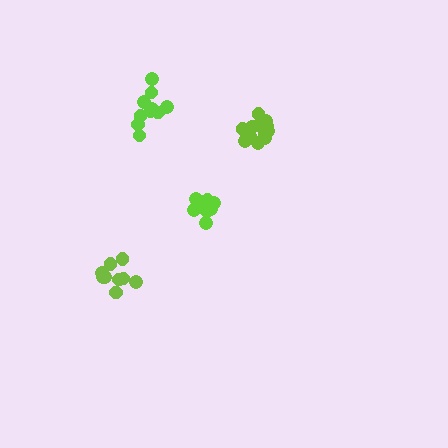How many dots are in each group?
Group 1: 9 dots, Group 2: 14 dots, Group 3: 9 dots, Group 4: 10 dots (42 total).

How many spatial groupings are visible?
There are 4 spatial groupings.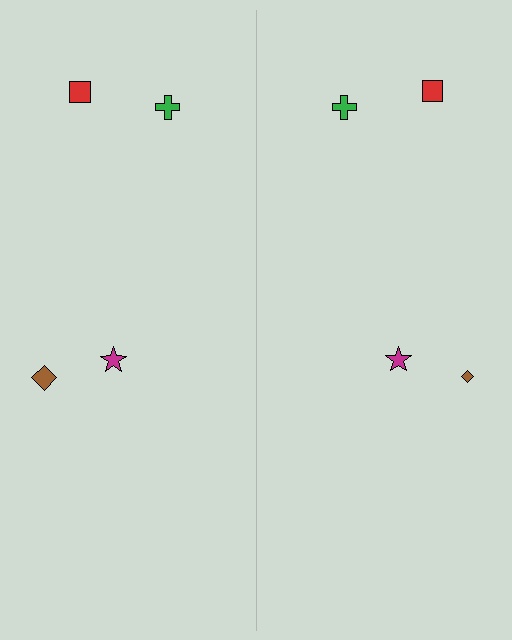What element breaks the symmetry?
The brown diamond on the right side has a different size than its mirror counterpart.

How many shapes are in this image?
There are 8 shapes in this image.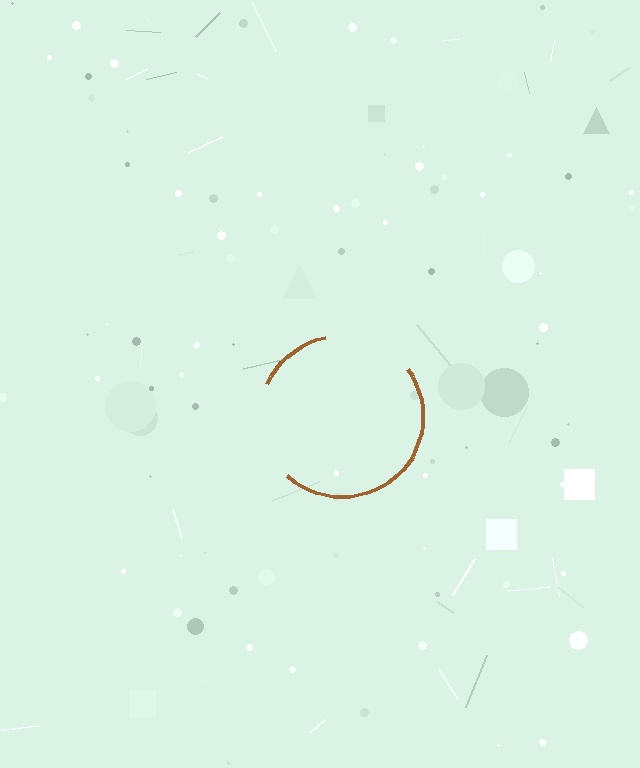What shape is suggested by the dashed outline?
The dashed outline suggests a circle.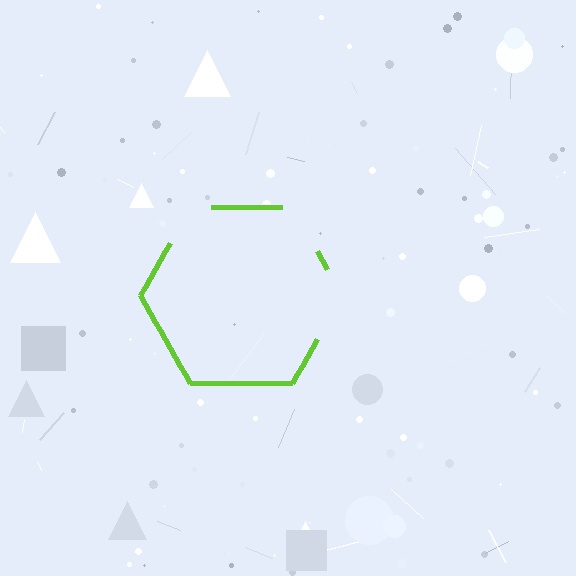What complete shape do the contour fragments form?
The contour fragments form a hexagon.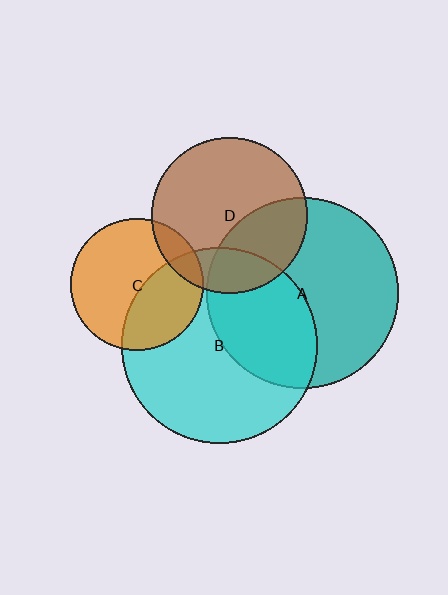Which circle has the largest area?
Circle B (cyan).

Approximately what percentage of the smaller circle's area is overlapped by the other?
Approximately 35%.